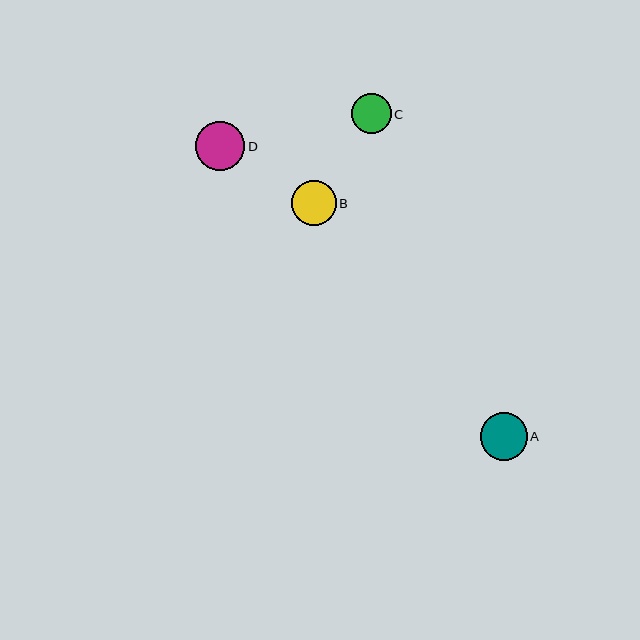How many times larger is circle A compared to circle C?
Circle A is approximately 1.2 times the size of circle C.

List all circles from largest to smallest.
From largest to smallest: D, A, B, C.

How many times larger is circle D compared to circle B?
Circle D is approximately 1.1 times the size of circle B.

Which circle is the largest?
Circle D is the largest with a size of approximately 49 pixels.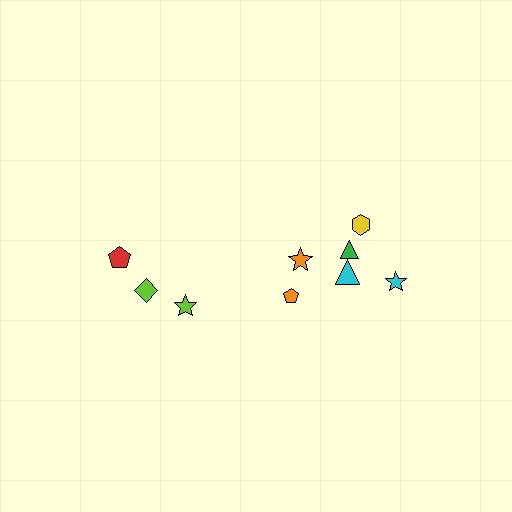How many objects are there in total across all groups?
There are 9 objects.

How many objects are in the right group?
There are 6 objects.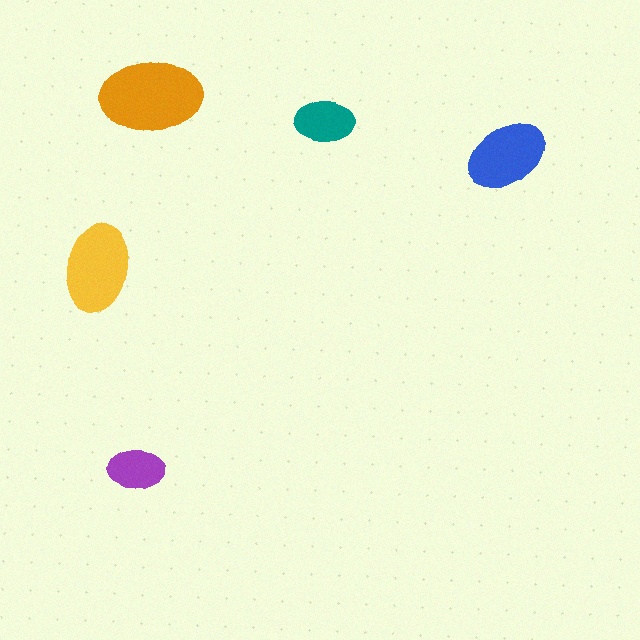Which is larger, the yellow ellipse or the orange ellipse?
The orange one.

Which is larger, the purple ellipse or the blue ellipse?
The blue one.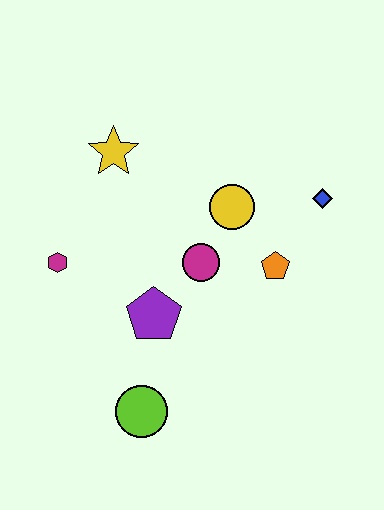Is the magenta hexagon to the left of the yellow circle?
Yes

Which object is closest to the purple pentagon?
The magenta circle is closest to the purple pentagon.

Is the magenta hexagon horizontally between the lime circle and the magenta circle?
No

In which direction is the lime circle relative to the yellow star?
The lime circle is below the yellow star.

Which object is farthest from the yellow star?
The lime circle is farthest from the yellow star.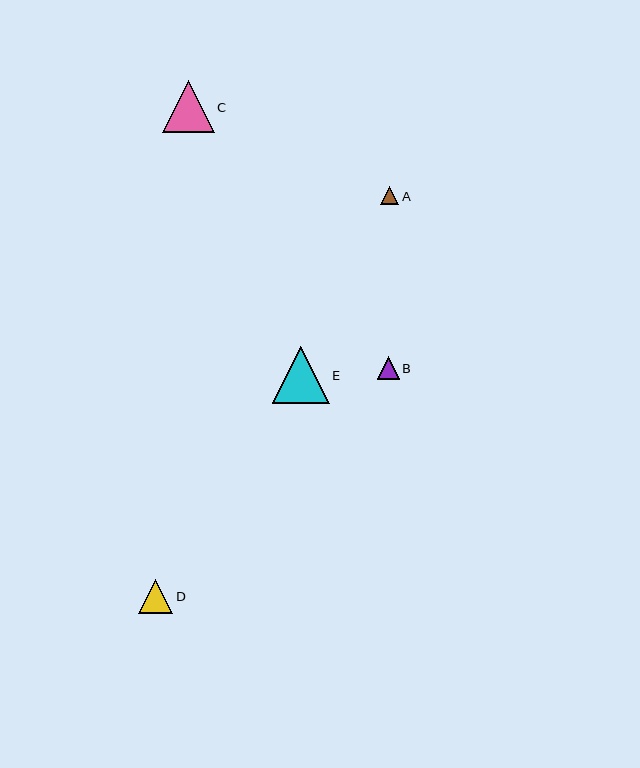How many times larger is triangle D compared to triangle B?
Triangle D is approximately 1.5 times the size of triangle B.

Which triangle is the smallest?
Triangle A is the smallest with a size of approximately 18 pixels.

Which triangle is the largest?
Triangle E is the largest with a size of approximately 57 pixels.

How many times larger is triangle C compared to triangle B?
Triangle C is approximately 2.3 times the size of triangle B.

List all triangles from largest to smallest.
From largest to smallest: E, C, D, B, A.